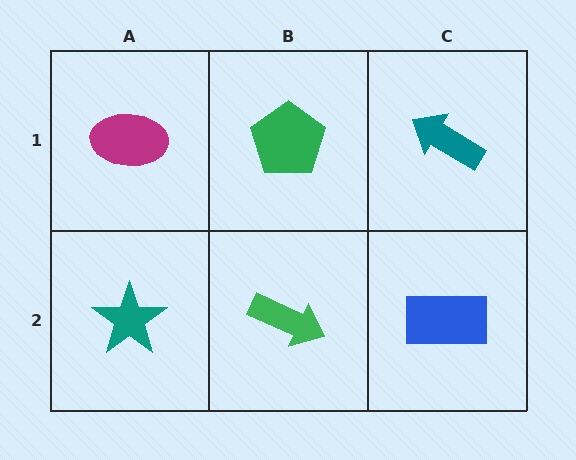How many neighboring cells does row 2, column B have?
3.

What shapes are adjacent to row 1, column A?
A teal star (row 2, column A), a green pentagon (row 1, column B).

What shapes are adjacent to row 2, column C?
A teal arrow (row 1, column C), a green arrow (row 2, column B).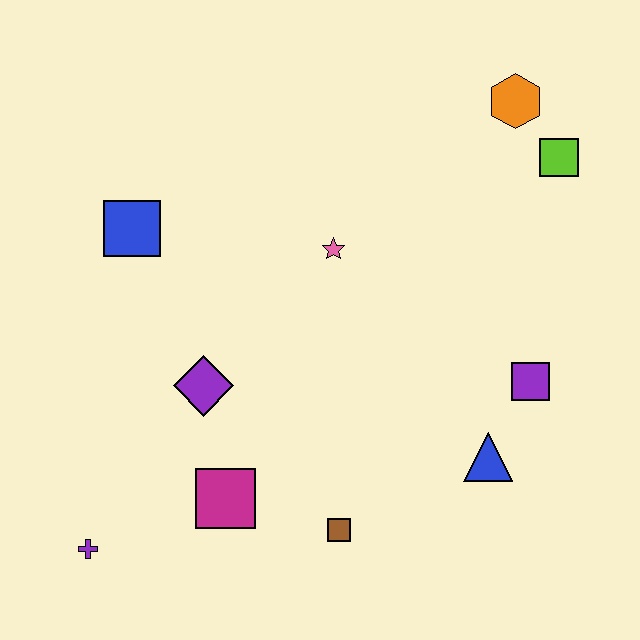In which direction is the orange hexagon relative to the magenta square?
The orange hexagon is above the magenta square.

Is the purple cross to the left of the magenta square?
Yes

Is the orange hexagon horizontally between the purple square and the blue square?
Yes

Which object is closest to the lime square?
The orange hexagon is closest to the lime square.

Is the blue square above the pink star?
Yes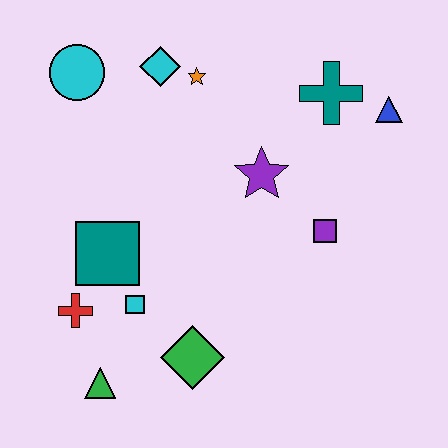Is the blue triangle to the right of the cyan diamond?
Yes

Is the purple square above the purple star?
No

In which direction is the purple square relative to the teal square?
The purple square is to the right of the teal square.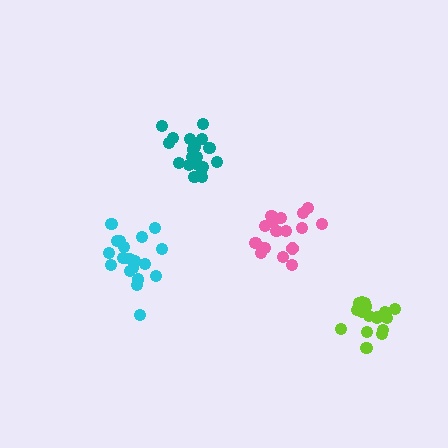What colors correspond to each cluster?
The clusters are colored: lime, cyan, pink, teal.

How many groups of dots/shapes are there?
There are 4 groups.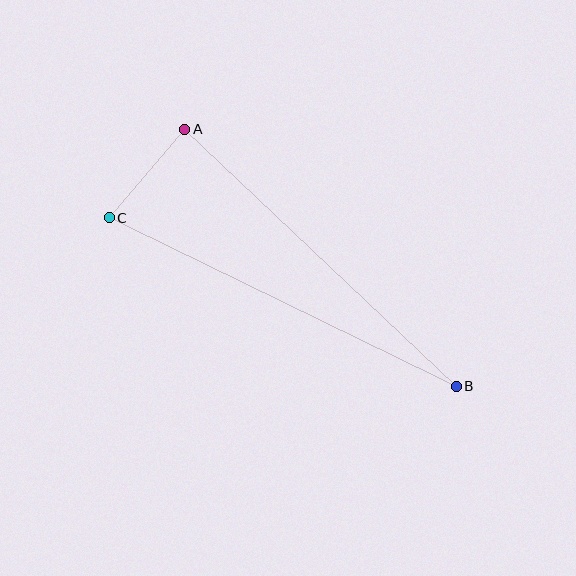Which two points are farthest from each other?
Points B and C are farthest from each other.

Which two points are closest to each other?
Points A and C are closest to each other.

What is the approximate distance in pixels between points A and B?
The distance between A and B is approximately 374 pixels.